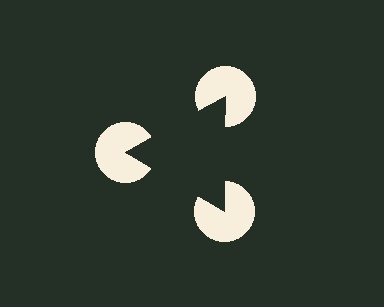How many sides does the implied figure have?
3 sides.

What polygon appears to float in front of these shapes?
An illusory triangle — its edges are inferred from the aligned wedge cuts in the pac-man discs, not physically drawn.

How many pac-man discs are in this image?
There are 3 — one at each vertex of the illusory triangle.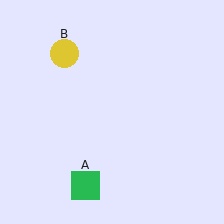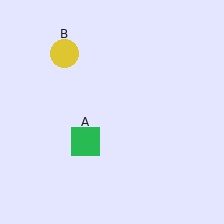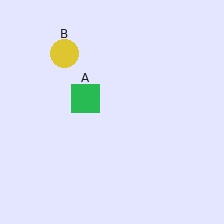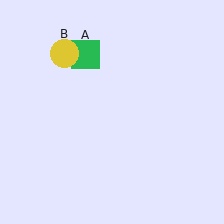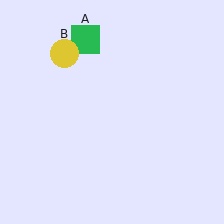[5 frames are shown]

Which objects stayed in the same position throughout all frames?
Yellow circle (object B) remained stationary.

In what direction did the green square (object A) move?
The green square (object A) moved up.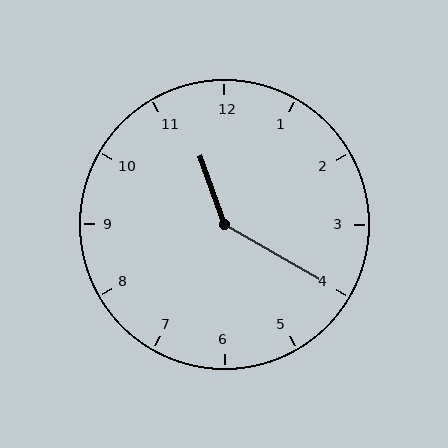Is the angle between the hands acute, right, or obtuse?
It is obtuse.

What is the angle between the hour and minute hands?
Approximately 140 degrees.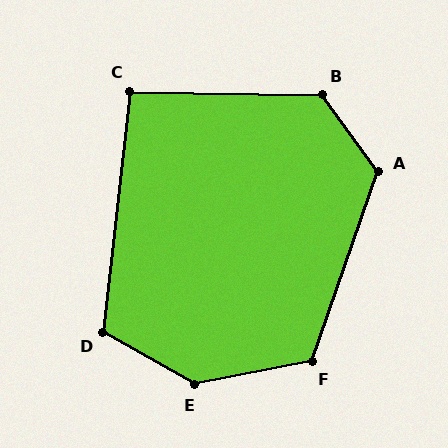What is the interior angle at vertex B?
Approximately 127 degrees (obtuse).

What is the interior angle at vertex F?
Approximately 120 degrees (obtuse).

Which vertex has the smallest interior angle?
C, at approximately 95 degrees.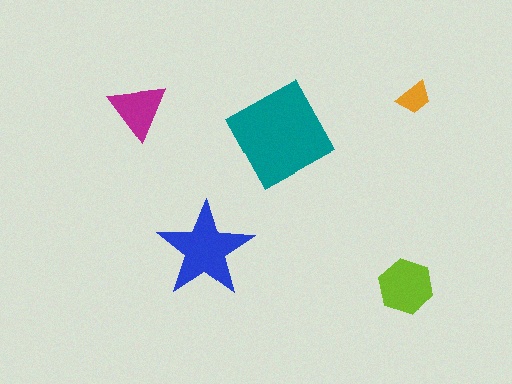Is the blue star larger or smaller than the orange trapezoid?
Larger.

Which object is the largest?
The teal square.